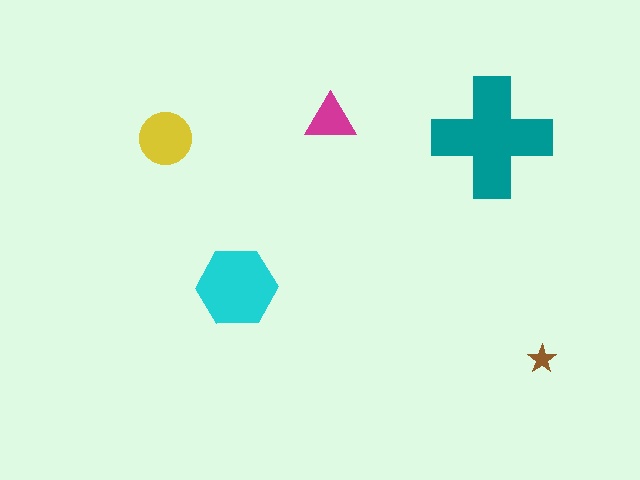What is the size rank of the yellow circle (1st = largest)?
3rd.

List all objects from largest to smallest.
The teal cross, the cyan hexagon, the yellow circle, the magenta triangle, the brown star.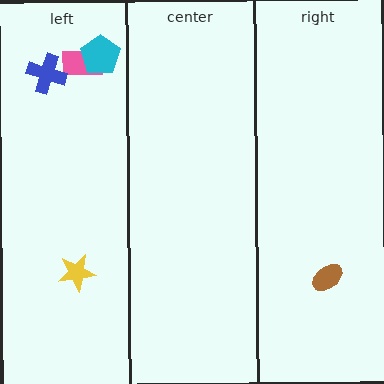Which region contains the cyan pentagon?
The left region.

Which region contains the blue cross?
The left region.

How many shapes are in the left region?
4.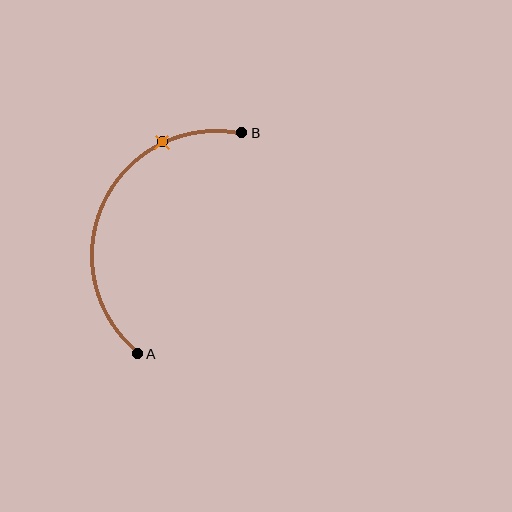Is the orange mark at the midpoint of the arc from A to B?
No. The orange mark lies on the arc but is closer to endpoint B. The arc midpoint would be at the point on the curve equidistant along the arc from both A and B.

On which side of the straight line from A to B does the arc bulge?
The arc bulges to the left of the straight line connecting A and B.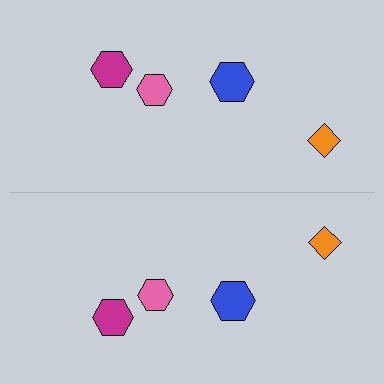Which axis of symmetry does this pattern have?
The pattern has a horizontal axis of symmetry running through the center of the image.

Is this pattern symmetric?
Yes, this pattern has bilateral (reflection) symmetry.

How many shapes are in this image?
There are 8 shapes in this image.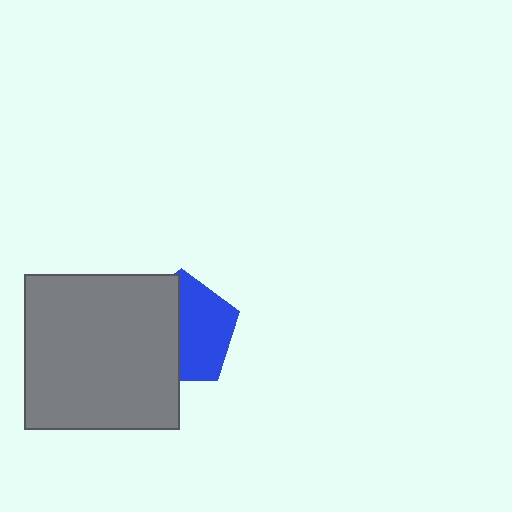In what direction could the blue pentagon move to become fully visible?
The blue pentagon could move right. That would shift it out from behind the gray square entirely.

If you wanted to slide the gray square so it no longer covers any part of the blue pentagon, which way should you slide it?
Slide it left — that is the most direct way to separate the two shapes.